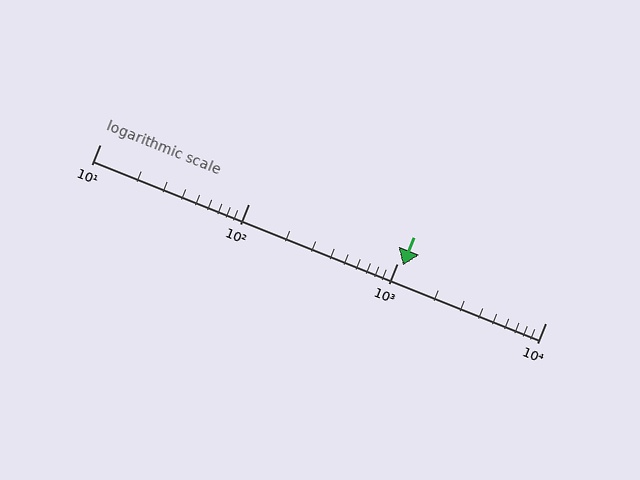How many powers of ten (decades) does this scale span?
The scale spans 3 decades, from 10 to 10000.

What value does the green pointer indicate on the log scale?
The pointer indicates approximately 1100.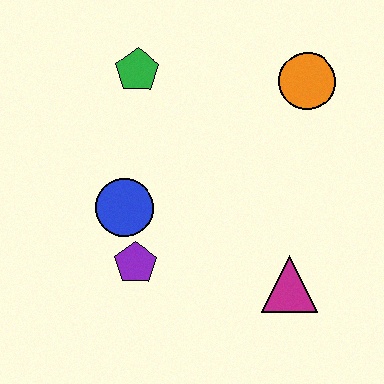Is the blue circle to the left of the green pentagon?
Yes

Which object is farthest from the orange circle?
The purple pentagon is farthest from the orange circle.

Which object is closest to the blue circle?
The purple pentagon is closest to the blue circle.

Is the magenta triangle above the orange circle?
No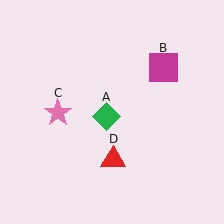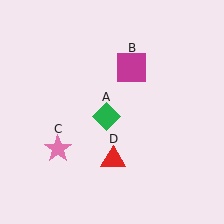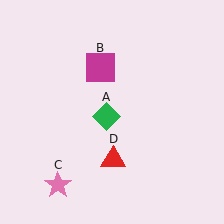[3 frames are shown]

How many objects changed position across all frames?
2 objects changed position: magenta square (object B), pink star (object C).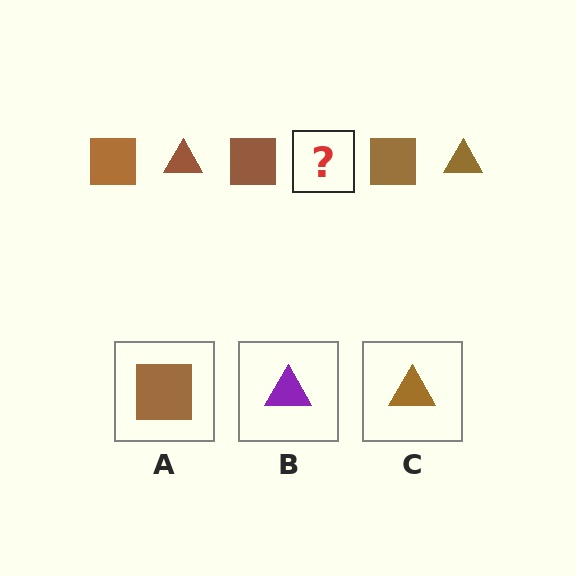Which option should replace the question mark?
Option C.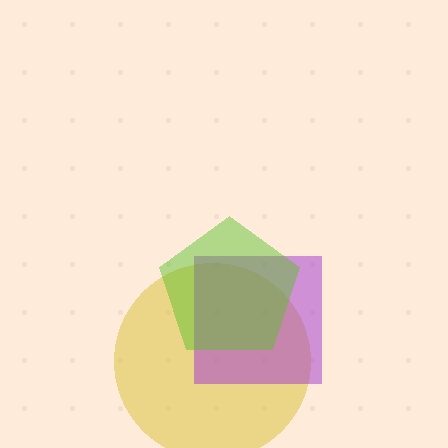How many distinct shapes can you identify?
There are 3 distinct shapes: a yellow circle, a purple square, a lime pentagon.